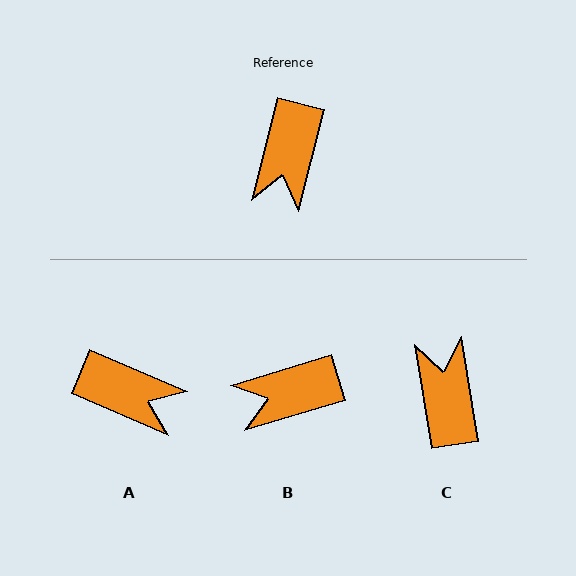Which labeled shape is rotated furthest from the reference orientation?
C, about 157 degrees away.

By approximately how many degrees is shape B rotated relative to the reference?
Approximately 59 degrees clockwise.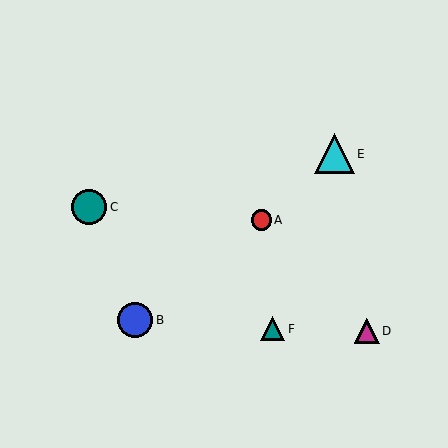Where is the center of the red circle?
The center of the red circle is at (261, 220).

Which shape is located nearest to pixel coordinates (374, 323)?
The magenta triangle (labeled D) at (367, 331) is nearest to that location.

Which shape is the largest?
The cyan triangle (labeled E) is the largest.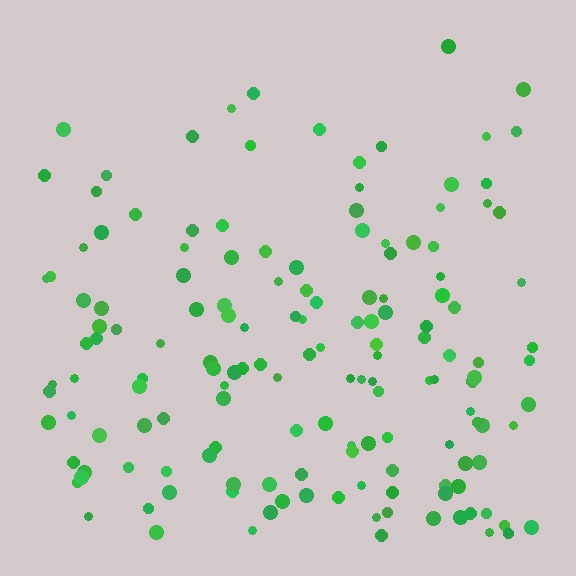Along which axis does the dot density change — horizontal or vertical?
Vertical.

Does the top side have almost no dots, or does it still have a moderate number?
Still a moderate number, just noticeably fewer than the bottom.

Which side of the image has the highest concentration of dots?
The bottom.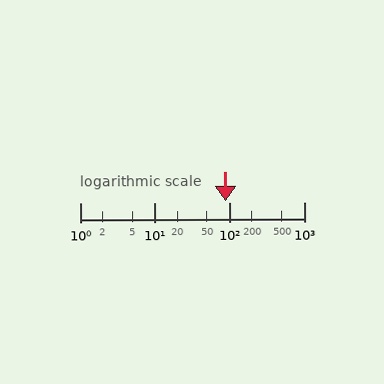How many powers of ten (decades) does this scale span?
The scale spans 3 decades, from 1 to 1000.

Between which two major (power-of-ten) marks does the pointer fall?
The pointer is between 10 and 100.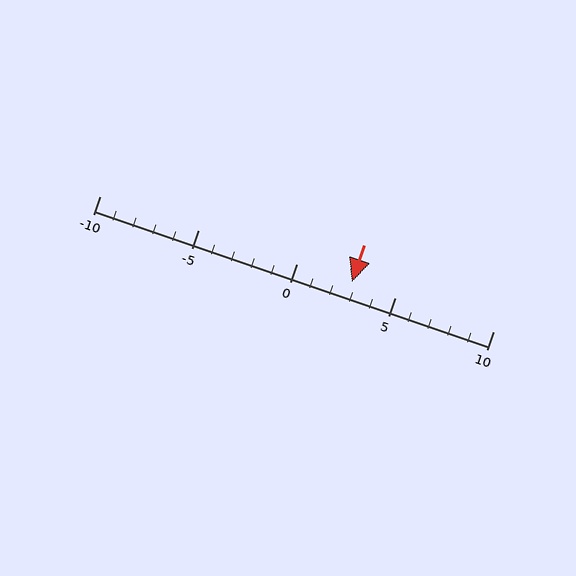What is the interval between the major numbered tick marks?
The major tick marks are spaced 5 units apart.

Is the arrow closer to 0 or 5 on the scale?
The arrow is closer to 5.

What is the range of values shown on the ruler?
The ruler shows values from -10 to 10.